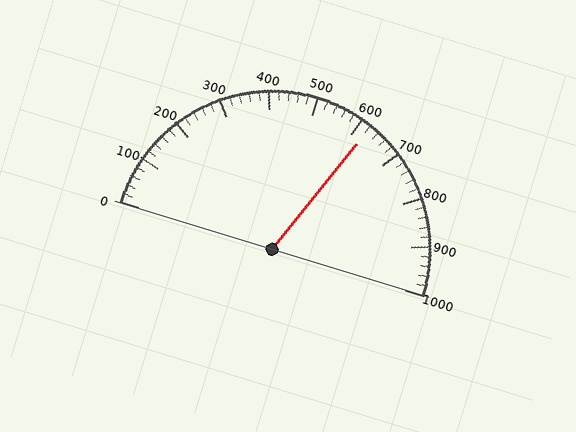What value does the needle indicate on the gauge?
The needle indicates approximately 620.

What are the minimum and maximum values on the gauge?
The gauge ranges from 0 to 1000.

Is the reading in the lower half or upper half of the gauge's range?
The reading is in the upper half of the range (0 to 1000).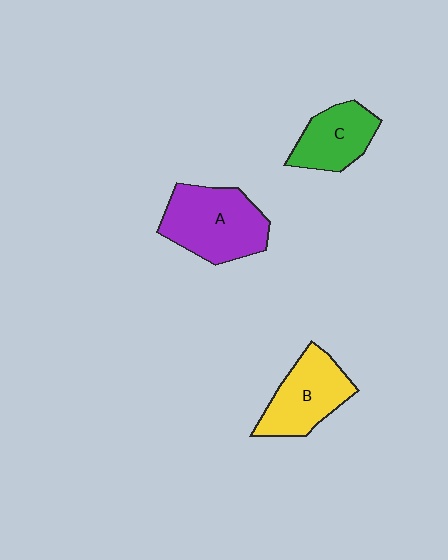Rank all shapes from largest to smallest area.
From largest to smallest: A (purple), B (yellow), C (green).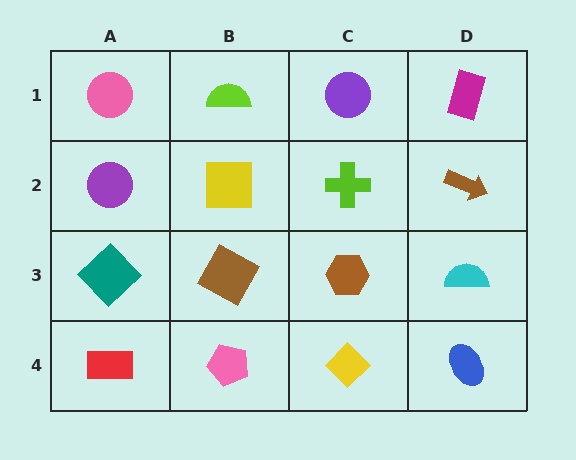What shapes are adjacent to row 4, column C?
A brown hexagon (row 3, column C), a pink pentagon (row 4, column B), a blue ellipse (row 4, column D).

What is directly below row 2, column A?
A teal diamond.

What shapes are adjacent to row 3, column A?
A purple circle (row 2, column A), a red rectangle (row 4, column A), a brown square (row 3, column B).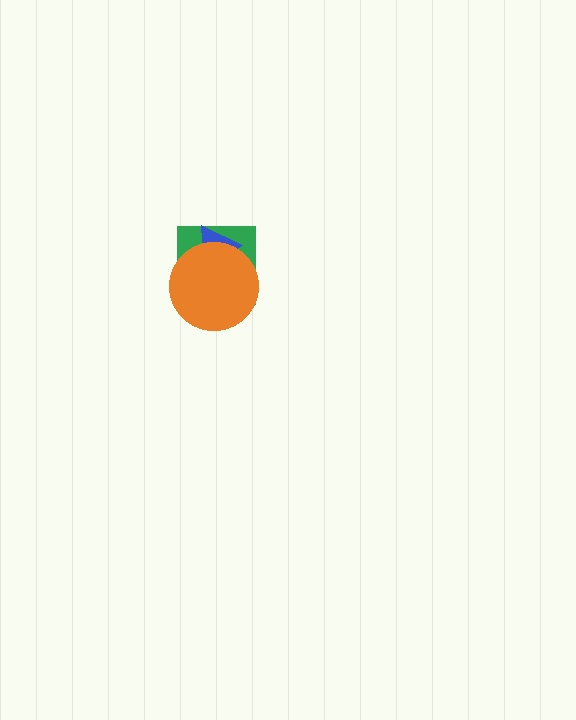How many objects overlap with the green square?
2 objects overlap with the green square.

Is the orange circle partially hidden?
No, no other shape covers it.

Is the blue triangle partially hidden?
Yes, it is partially covered by another shape.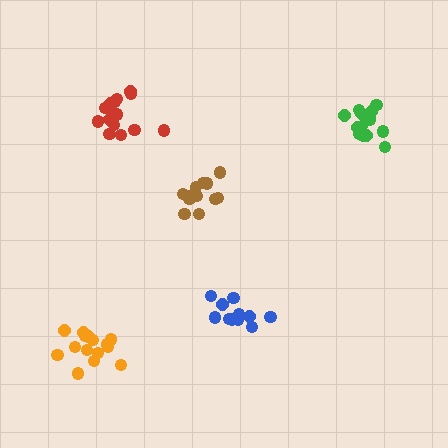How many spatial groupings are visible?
There are 5 spatial groupings.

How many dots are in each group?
Group 1: 16 dots, Group 2: 11 dots, Group 3: 15 dots, Group 4: 13 dots, Group 5: 16 dots (71 total).